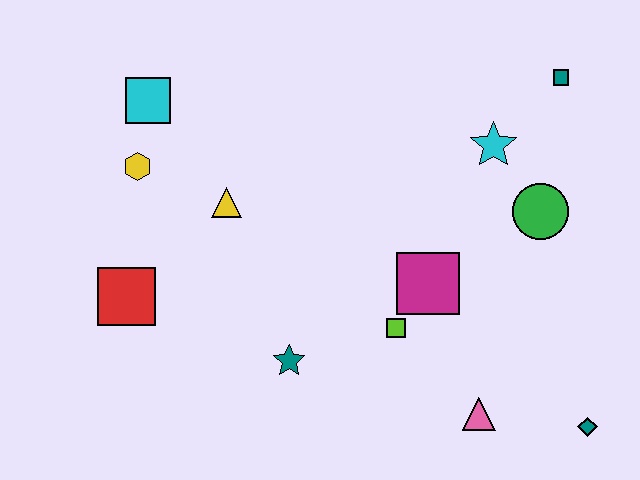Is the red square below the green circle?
Yes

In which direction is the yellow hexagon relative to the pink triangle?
The yellow hexagon is to the left of the pink triangle.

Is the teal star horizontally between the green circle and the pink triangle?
No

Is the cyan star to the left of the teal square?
Yes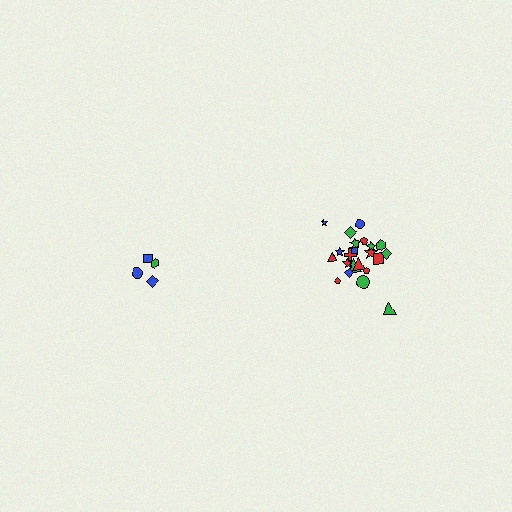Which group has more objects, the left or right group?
The right group.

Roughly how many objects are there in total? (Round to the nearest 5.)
Roughly 25 objects in total.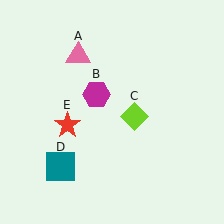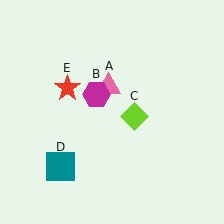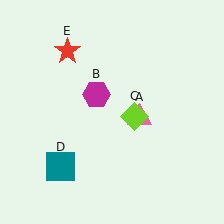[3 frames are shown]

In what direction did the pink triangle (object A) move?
The pink triangle (object A) moved down and to the right.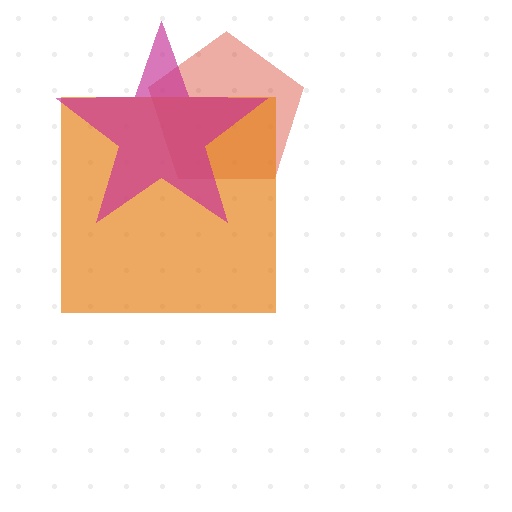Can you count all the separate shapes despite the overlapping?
Yes, there are 3 separate shapes.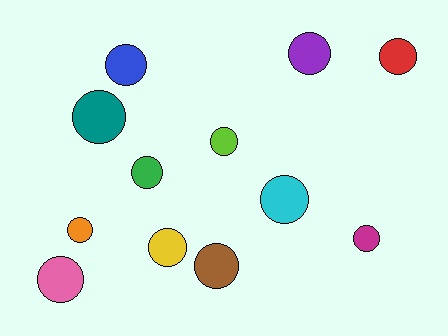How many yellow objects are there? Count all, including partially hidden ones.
There is 1 yellow object.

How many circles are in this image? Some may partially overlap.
There are 12 circles.